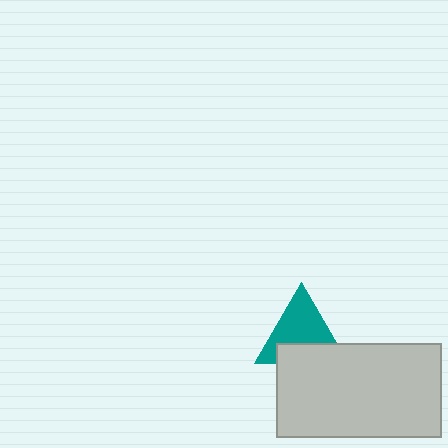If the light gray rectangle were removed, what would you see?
You would see the complete teal triangle.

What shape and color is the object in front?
The object in front is a light gray rectangle.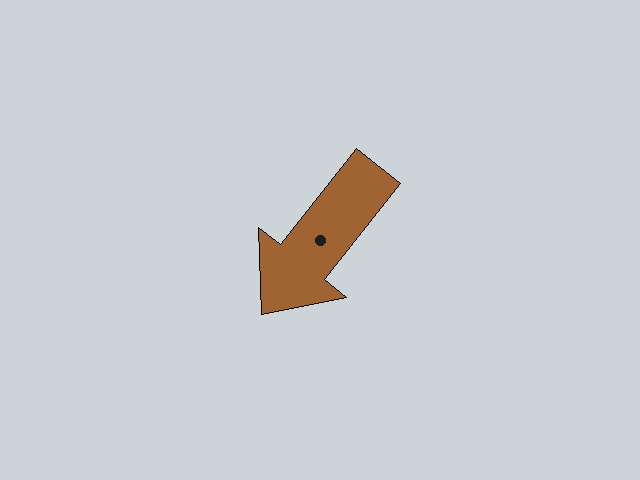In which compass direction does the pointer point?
Southwest.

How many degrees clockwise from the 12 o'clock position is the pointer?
Approximately 218 degrees.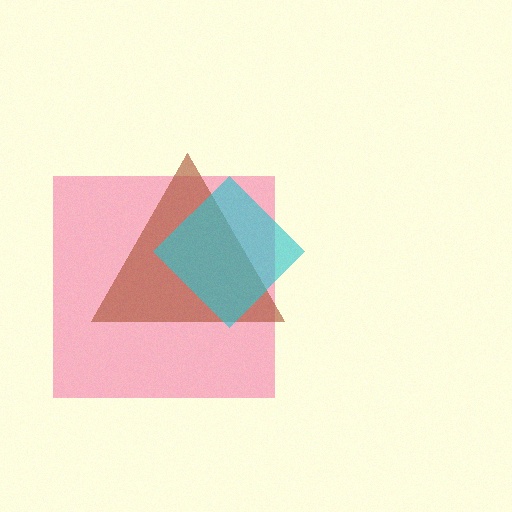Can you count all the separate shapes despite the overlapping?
Yes, there are 3 separate shapes.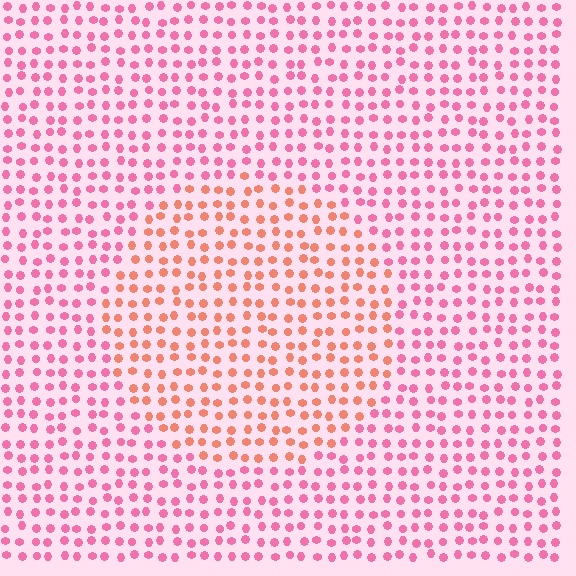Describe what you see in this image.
The image is filled with small pink elements in a uniform arrangement. A circle-shaped region is visible where the elements are tinted to a slightly different hue, forming a subtle color boundary.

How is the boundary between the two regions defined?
The boundary is defined purely by a slight shift in hue (about 37 degrees). Spacing, size, and orientation are identical on both sides.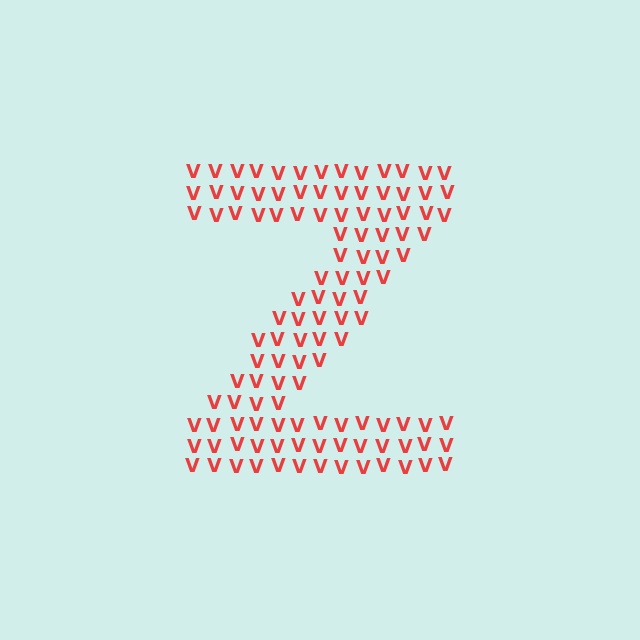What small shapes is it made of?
It is made of small letter V's.